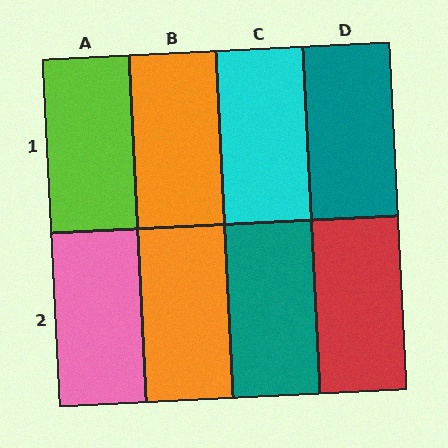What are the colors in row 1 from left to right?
Lime, orange, cyan, teal.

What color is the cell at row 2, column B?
Orange.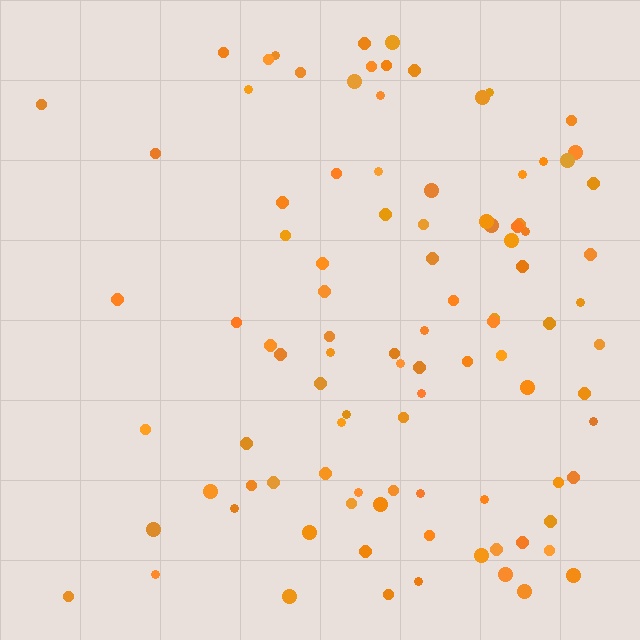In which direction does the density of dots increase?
From left to right, with the right side densest.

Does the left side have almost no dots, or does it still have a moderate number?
Still a moderate number, just noticeably fewer than the right.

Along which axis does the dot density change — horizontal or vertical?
Horizontal.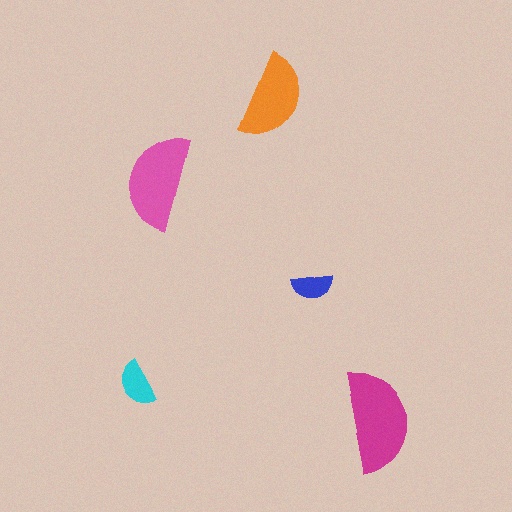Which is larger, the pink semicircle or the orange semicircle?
The pink one.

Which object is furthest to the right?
The magenta semicircle is rightmost.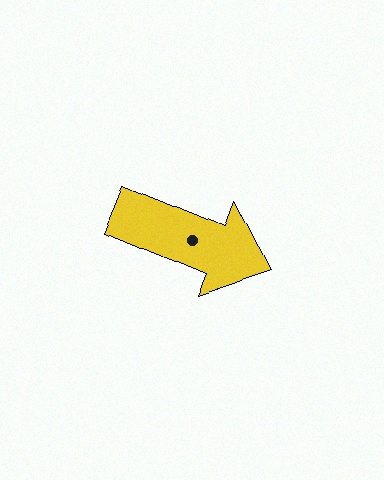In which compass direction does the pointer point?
East.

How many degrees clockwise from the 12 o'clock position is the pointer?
Approximately 112 degrees.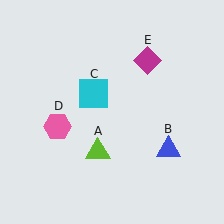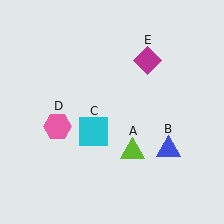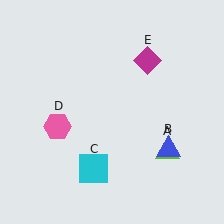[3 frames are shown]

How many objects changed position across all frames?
2 objects changed position: lime triangle (object A), cyan square (object C).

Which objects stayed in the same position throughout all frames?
Blue triangle (object B) and pink hexagon (object D) and magenta diamond (object E) remained stationary.